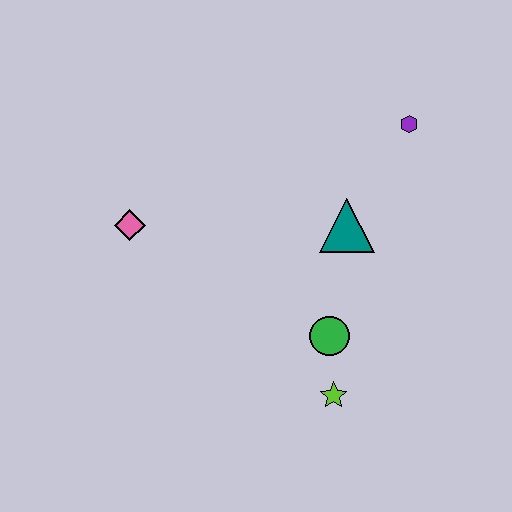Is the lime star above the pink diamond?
No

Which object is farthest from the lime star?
The purple hexagon is farthest from the lime star.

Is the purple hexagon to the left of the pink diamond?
No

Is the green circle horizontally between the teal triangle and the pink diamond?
Yes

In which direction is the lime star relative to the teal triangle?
The lime star is below the teal triangle.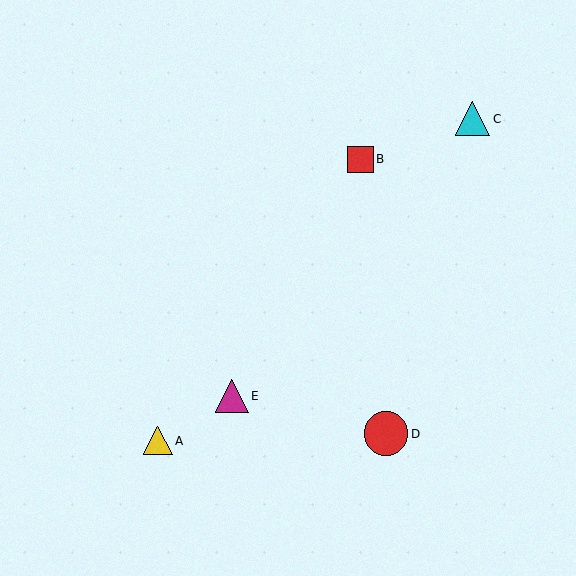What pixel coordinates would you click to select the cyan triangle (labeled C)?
Click at (473, 119) to select the cyan triangle C.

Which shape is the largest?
The red circle (labeled D) is the largest.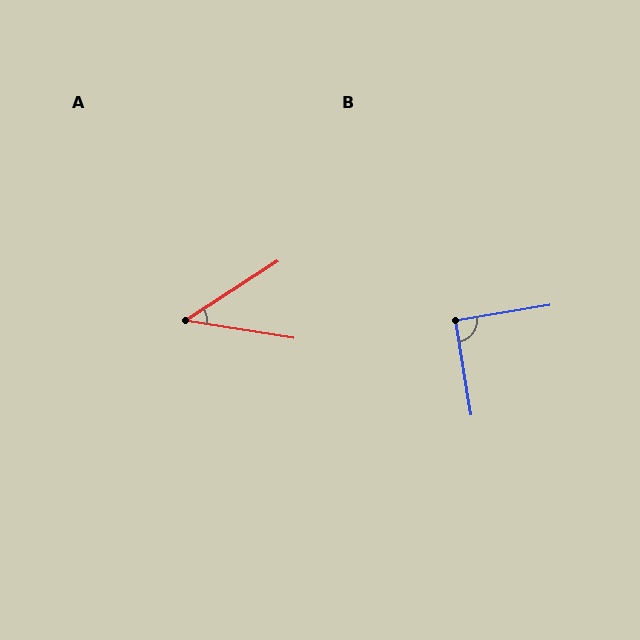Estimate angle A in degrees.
Approximately 42 degrees.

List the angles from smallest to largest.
A (42°), B (90°).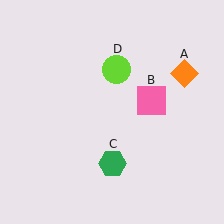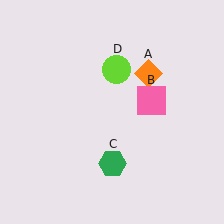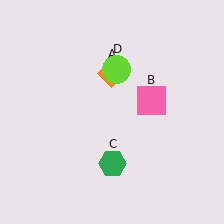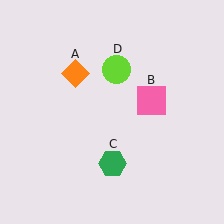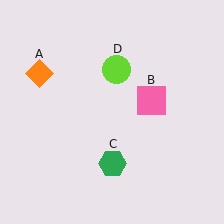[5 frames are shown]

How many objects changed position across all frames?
1 object changed position: orange diamond (object A).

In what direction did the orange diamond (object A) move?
The orange diamond (object A) moved left.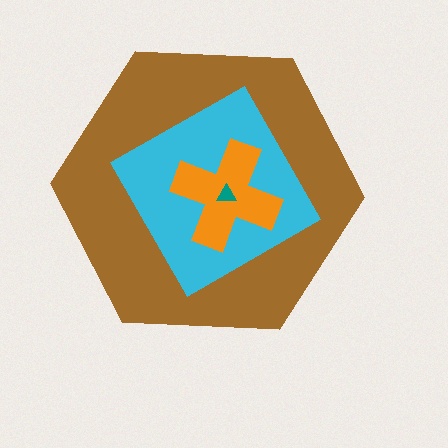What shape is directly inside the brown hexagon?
The cyan square.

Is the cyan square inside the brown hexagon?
Yes.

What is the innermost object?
The teal triangle.